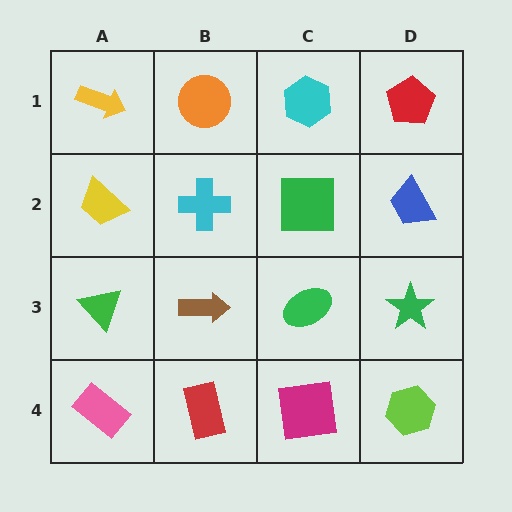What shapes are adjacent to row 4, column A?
A green triangle (row 3, column A), a red rectangle (row 4, column B).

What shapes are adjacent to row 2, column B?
An orange circle (row 1, column B), a brown arrow (row 3, column B), a yellow trapezoid (row 2, column A), a green square (row 2, column C).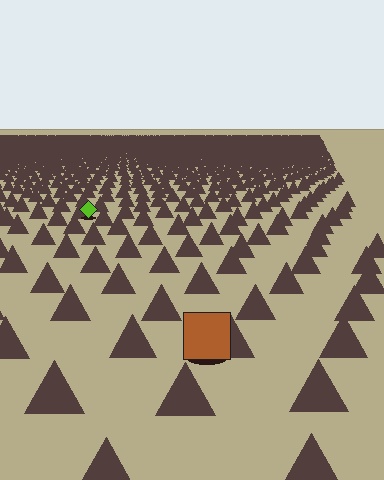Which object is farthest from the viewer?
The lime diamond is farthest from the viewer. It appears smaller and the ground texture around it is denser.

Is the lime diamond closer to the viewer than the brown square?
No. The brown square is closer — you can tell from the texture gradient: the ground texture is coarser near it.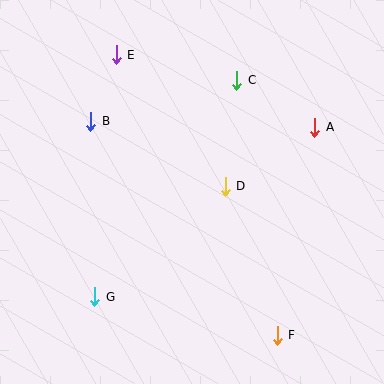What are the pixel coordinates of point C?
Point C is at (237, 80).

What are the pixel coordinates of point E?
Point E is at (116, 55).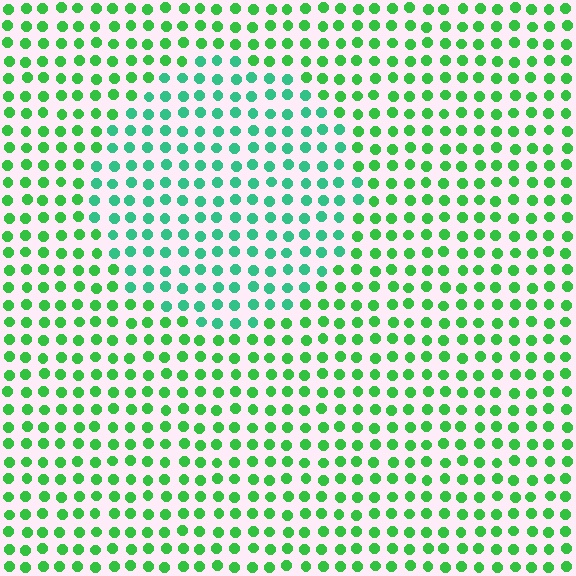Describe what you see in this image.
The image is filled with small green elements in a uniform arrangement. A circle-shaped region is visible where the elements are tinted to a slightly different hue, forming a subtle color boundary.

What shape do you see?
I see a circle.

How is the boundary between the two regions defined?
The boundary is defined purely by a slight shift in hue (about 30 degrees). Spacing, size, and orientation are identical on both sides.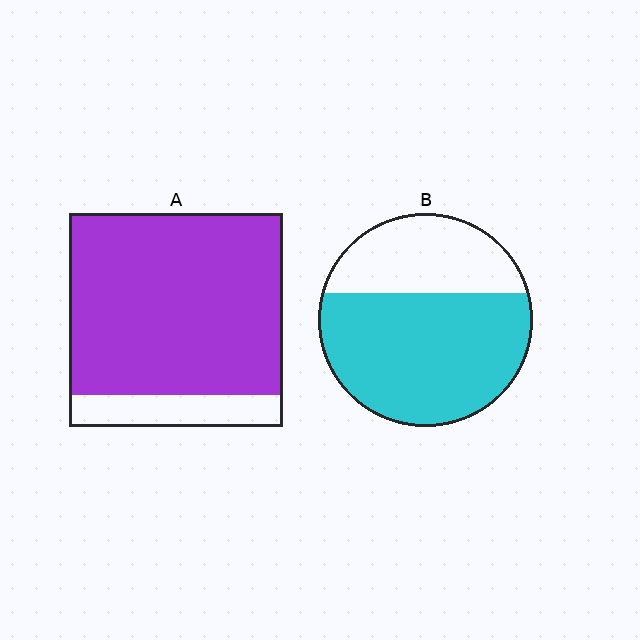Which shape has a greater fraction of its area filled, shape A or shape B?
Shape A.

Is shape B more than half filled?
Yes.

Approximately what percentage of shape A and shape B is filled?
A is approximately 85% and B is approximately 65%.